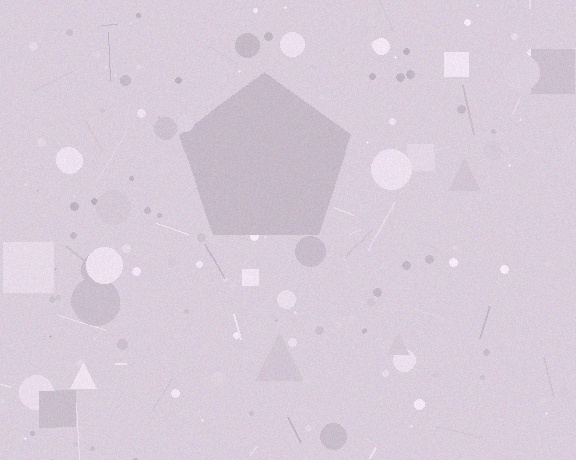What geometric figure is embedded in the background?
A pentagon is embedded in the background.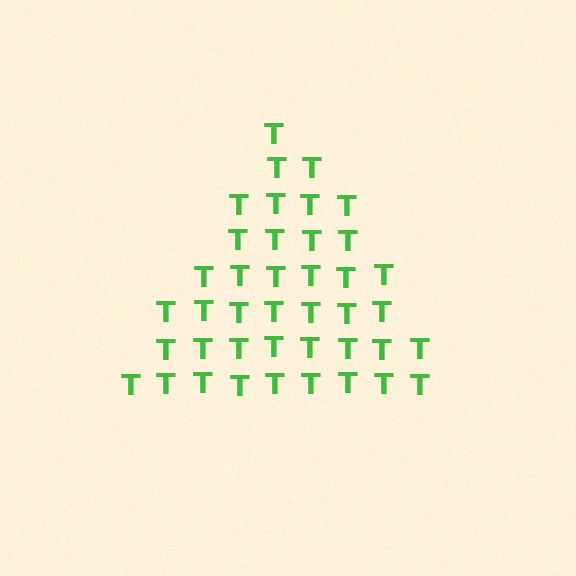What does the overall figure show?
The overall figure shows a triangle.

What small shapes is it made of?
It is made of small letter T's.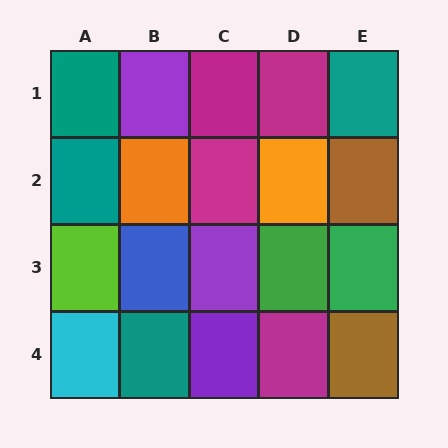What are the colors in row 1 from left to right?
Teal, purple, magenta, magenta, teal.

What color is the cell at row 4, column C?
Purple.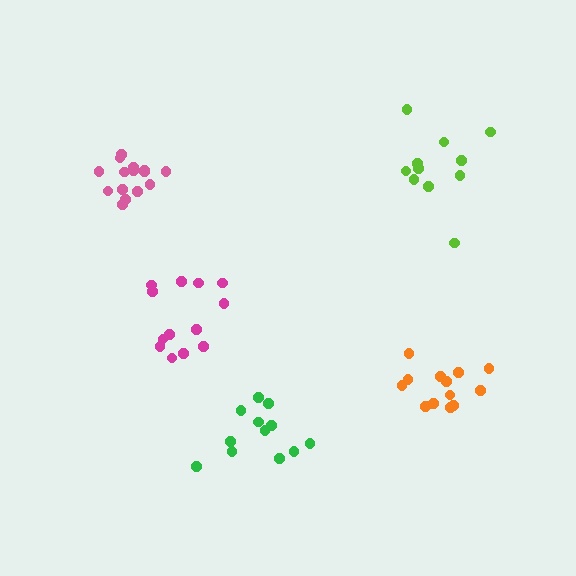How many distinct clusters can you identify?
There are 5 distinct clusters.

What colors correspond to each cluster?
The clusters are colored: magenta, orange, lime, pink, green.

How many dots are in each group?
Group 1: 13 dots, Group 2: 15 dots, Group 3: 11 dots, Group 4: 15 dots, Group 5: 12 dots (66 total).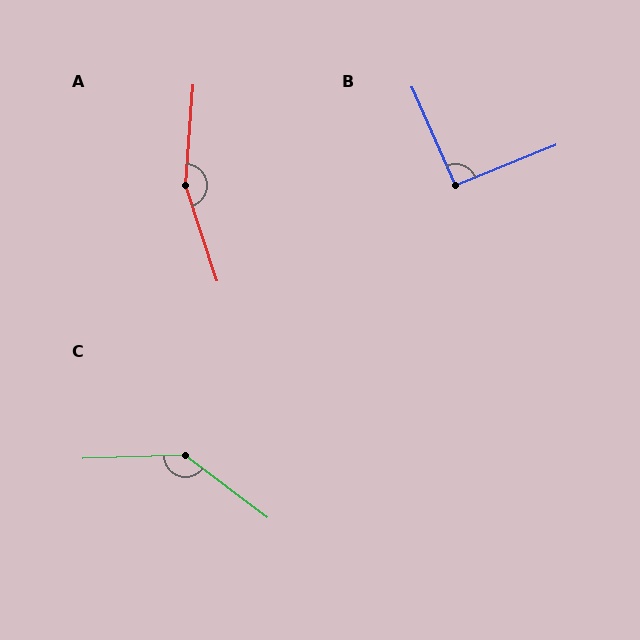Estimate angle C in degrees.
Approximately 141 degrees.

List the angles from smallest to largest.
B (92°), C (141°), A (158°).